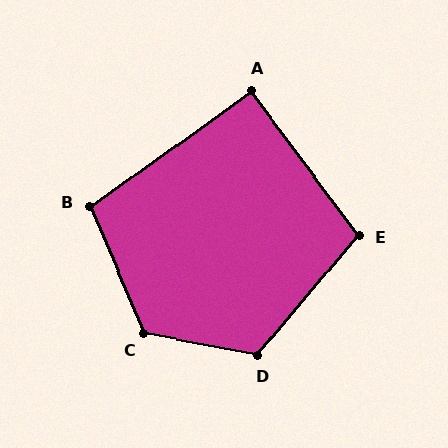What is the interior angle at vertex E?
Approximately 103 degrees (obtuse).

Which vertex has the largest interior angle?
C, at approximately 124 degrees.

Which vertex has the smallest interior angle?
A, at approximately 91 degrees.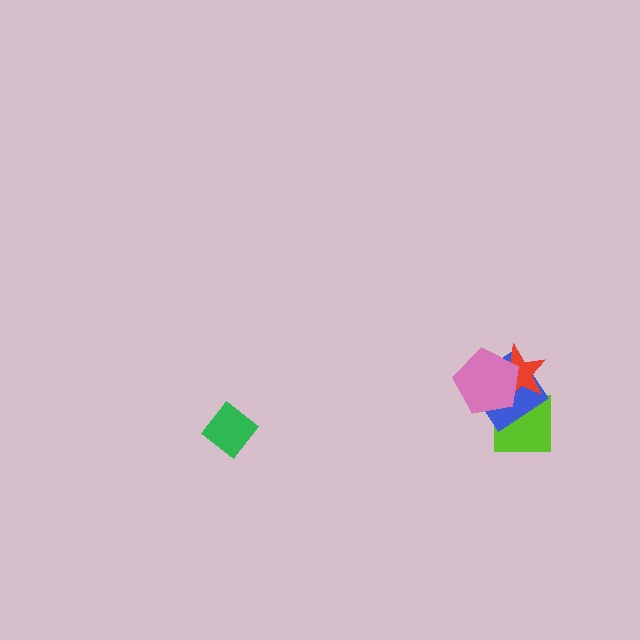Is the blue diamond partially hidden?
Yes, it is partially covered by another shape.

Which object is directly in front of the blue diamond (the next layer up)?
The red star is directly in front of the blue diamond.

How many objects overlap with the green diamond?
0 objects overlap with the green diamond.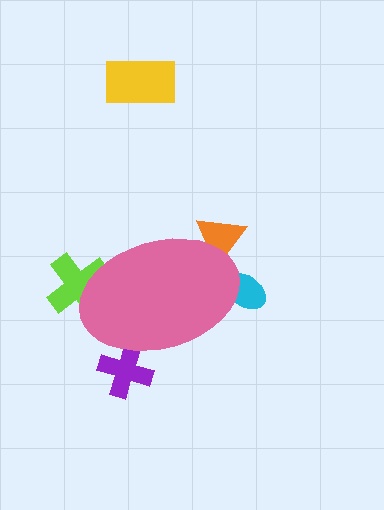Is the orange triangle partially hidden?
Yes, the orange triangle is partially hidden behind the pink ellipse.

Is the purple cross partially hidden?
Yes, the purple cross is partially hidden behind the pink ellipse.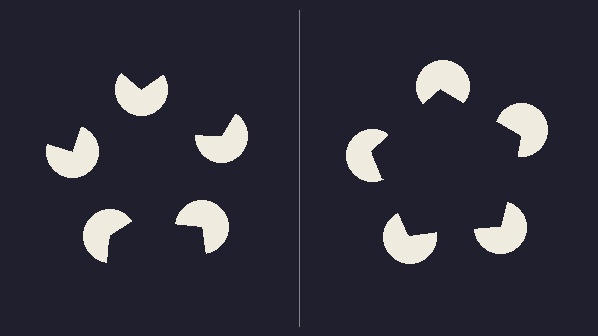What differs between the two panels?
The pac-man discs are positioned identically on both sides; only the wedge orientations differ. On the right they align to a pentagon; on the left they are misaligned.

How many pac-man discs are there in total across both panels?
10 — 5 on each side.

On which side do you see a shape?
An illusory pentagon appears on the right side. On the left side the wedge cuts are rotated, so no coherent shape forms.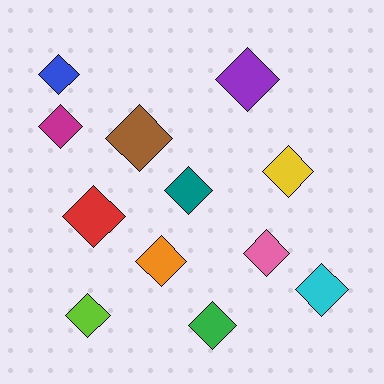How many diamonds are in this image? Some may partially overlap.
There are 12 diamonds.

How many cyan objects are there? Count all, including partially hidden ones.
There is 1 cyan object.